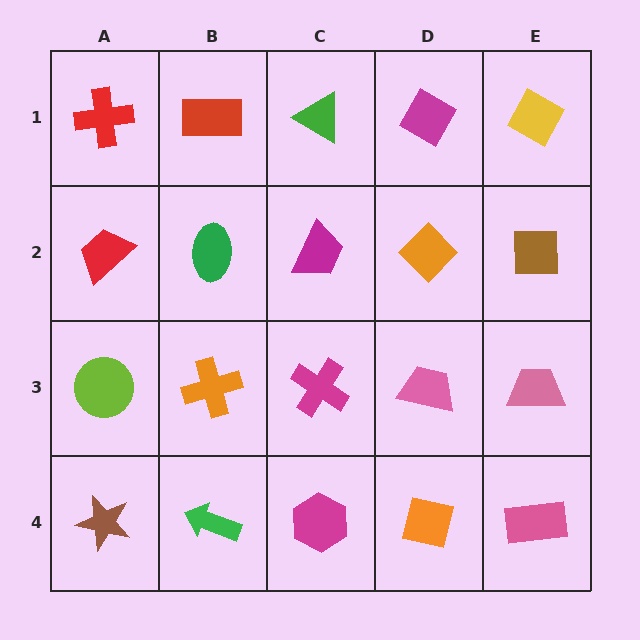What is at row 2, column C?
A magenta trapezoid.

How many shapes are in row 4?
5 shapes.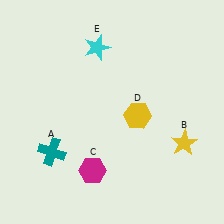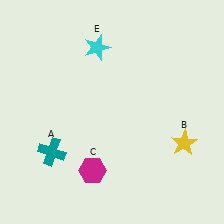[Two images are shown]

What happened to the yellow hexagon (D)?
The yellow hexagon (D) was removed in Image 2. It was in the bottom-right area of Image 1.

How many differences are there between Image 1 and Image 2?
There is 1 difference between the two images.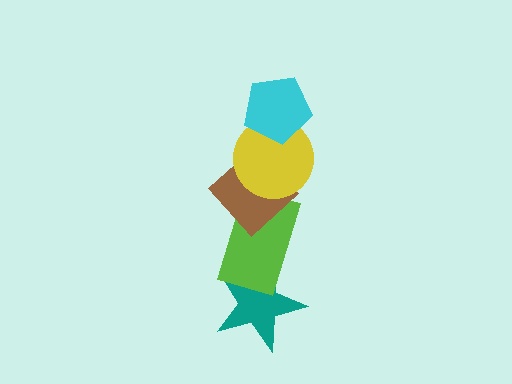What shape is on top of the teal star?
The lime rectangle is on top of the teal star.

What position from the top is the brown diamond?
The brown diamond is 3rd from the top.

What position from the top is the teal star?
The teal star is 5th from the top.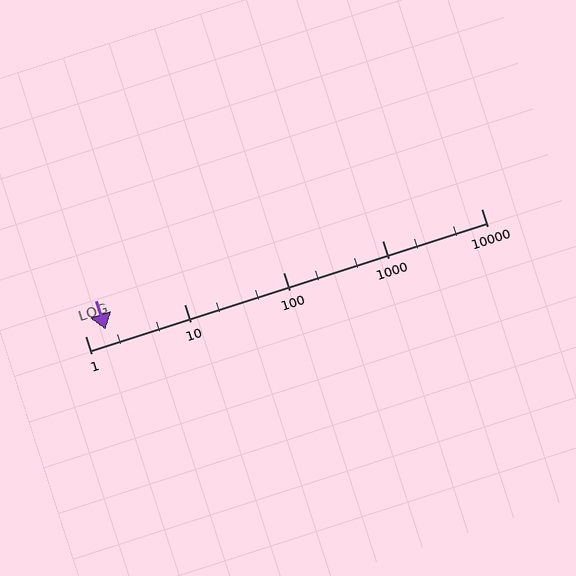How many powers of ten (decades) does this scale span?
The scale spans 4 decades, from 1 to 10000.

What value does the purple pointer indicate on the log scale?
The pointer indicates approximately 1.6.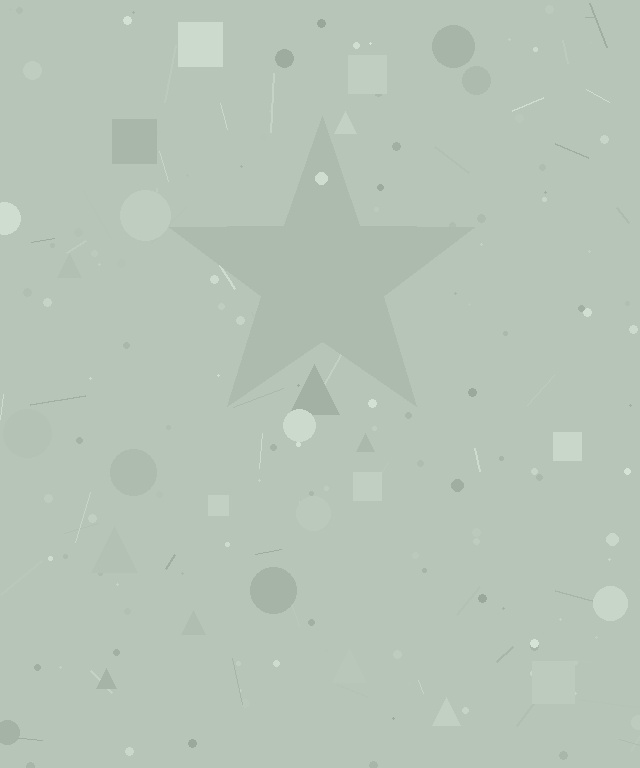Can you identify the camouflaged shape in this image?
The camouflaged shape is a star.